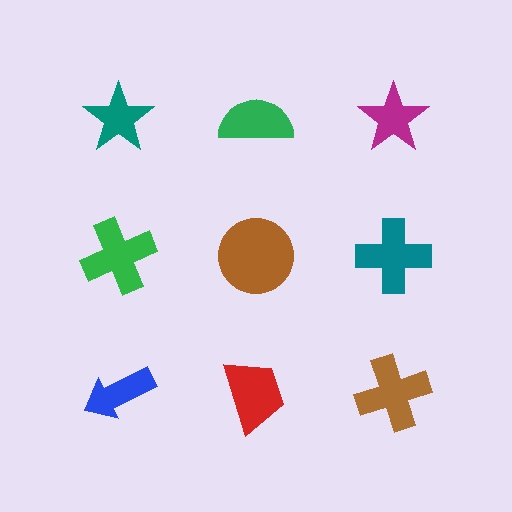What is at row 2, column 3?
A teal cross.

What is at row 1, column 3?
A magenta star.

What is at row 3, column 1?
A blue arrow.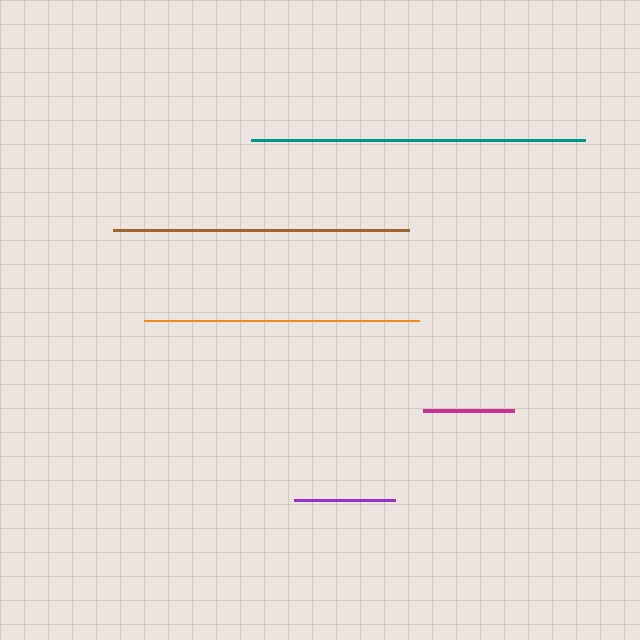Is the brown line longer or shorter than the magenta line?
The brown line is longer than the magenta line.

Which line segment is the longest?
The teal line is the longest at approximately 334 pixels.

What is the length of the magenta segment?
The magenta segment is approximately 91 pixels long.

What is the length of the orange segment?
The orange segment is approximately 276 pixels long.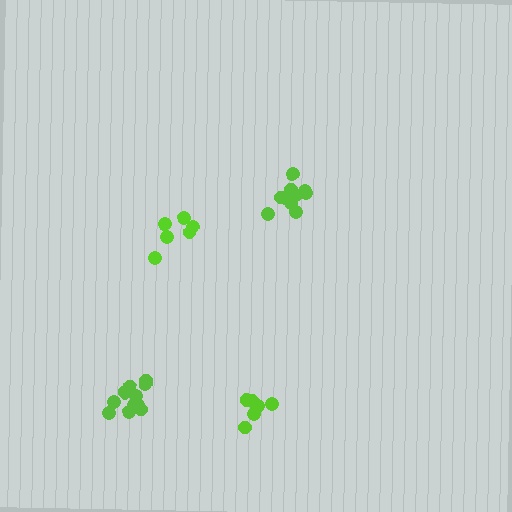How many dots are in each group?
Group 1: 6 dots, Group 2: 10 dots, Group 3: 6 dots, Group 4: 11 dots (33 total).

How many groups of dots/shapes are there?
There are 4 groups.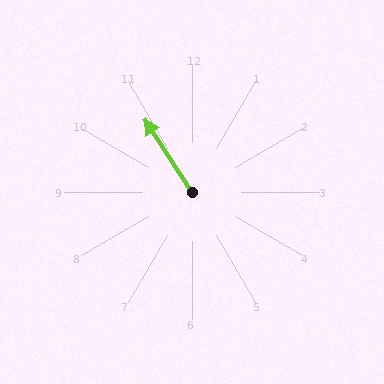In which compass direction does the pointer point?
Northwest.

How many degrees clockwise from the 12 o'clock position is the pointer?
Approximately 327 degrees.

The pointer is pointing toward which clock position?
Roughly 11 o'clock.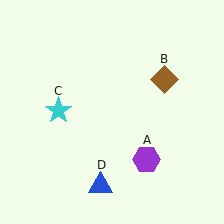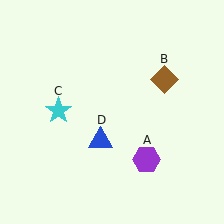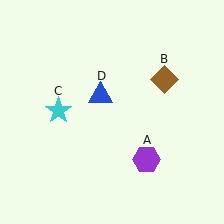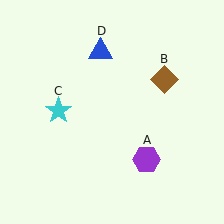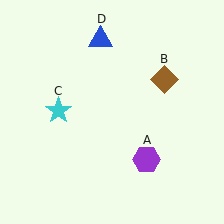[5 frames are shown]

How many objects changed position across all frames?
1 object changed position: blue triangle (object D).